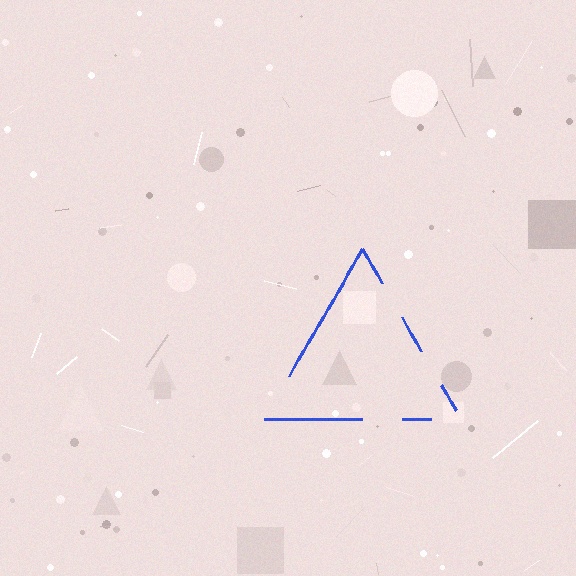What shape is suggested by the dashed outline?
The dashed outline suggests a triangle.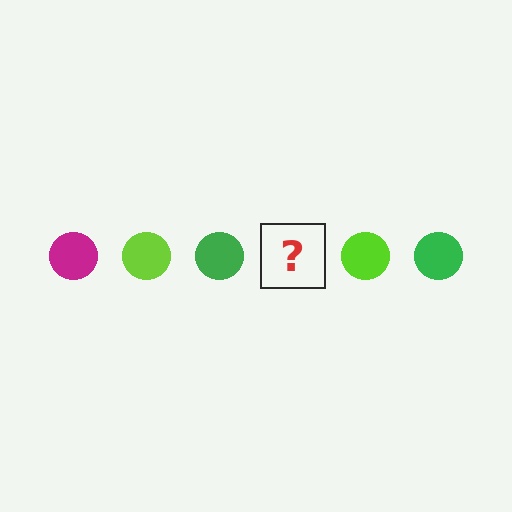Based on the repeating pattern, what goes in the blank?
The blank should be a magenta circle.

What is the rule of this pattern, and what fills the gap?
The rule is that the pattern cycles through magenta, lime, green circles. The gap should be filled with a magenta circle.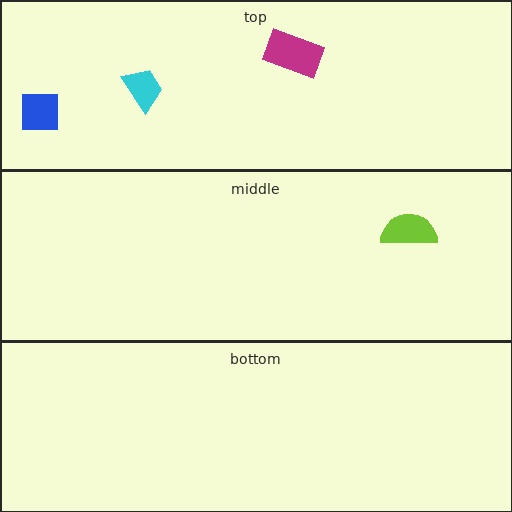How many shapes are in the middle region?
1.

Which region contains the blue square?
The top region.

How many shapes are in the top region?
3.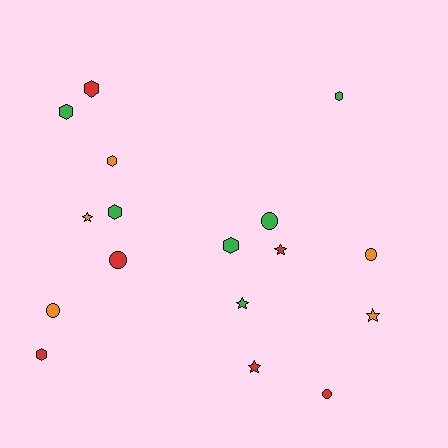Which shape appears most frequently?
Hexagon, with 7 objects.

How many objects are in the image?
There are 17 objects.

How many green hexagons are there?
There are 4 green hexagons.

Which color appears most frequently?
Red, with 6 objects.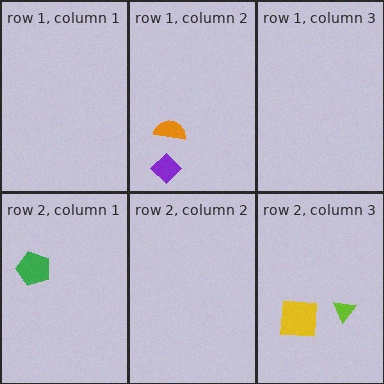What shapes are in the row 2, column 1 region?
The green pentagon.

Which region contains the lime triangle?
The row 2, column 3 region.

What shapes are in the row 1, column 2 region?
The orange semicircle, the purple diamond.